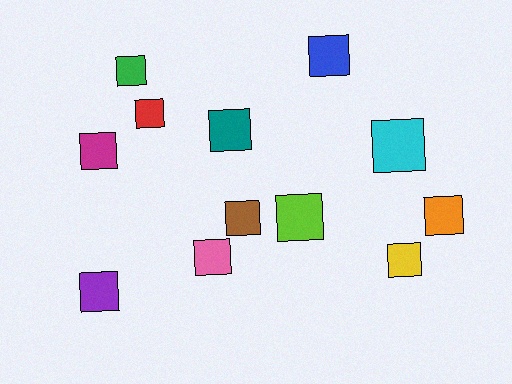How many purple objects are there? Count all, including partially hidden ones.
There is 1 purple object.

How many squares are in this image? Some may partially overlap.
There are 12 squares.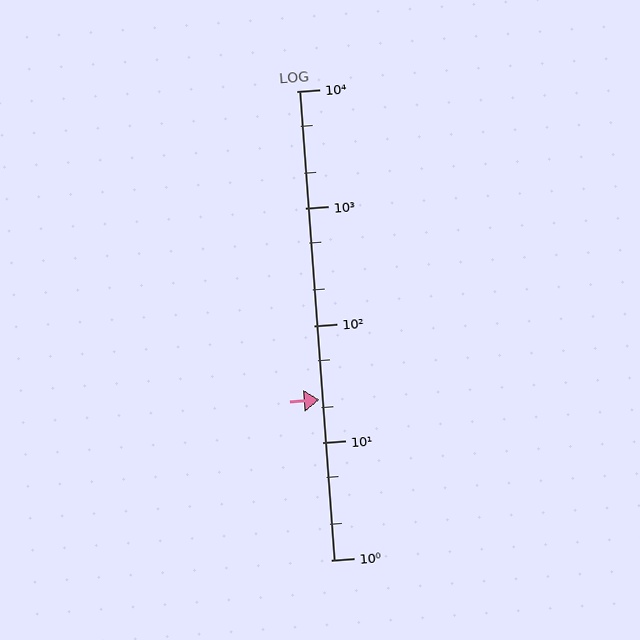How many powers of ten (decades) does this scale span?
The scale spans 4 decades, from 1 to 10000.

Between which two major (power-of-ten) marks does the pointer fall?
The pointer is between 10 and 100.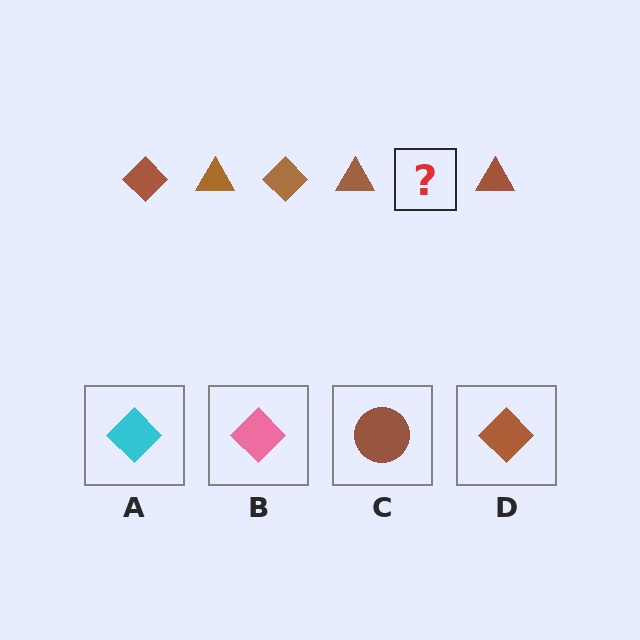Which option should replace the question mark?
Option D.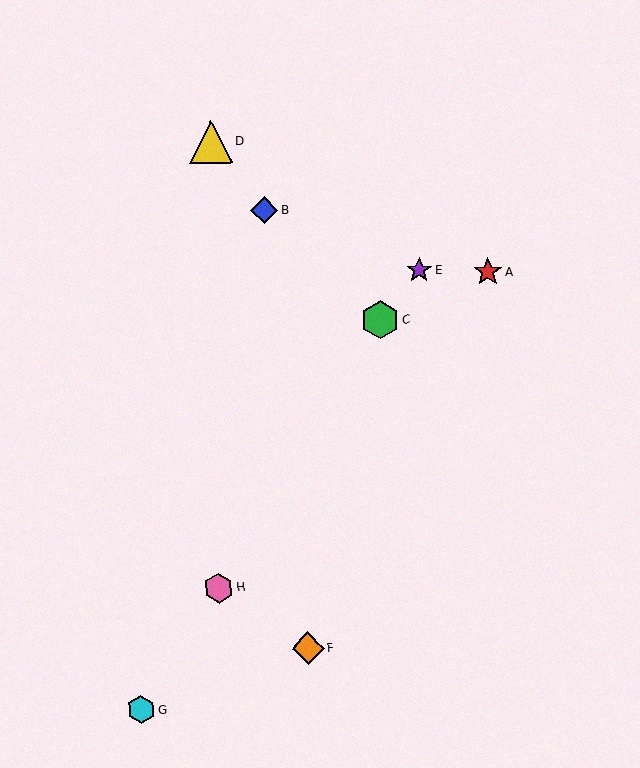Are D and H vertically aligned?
Yes, both are at x≈211.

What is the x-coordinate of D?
Object D is at x≈211.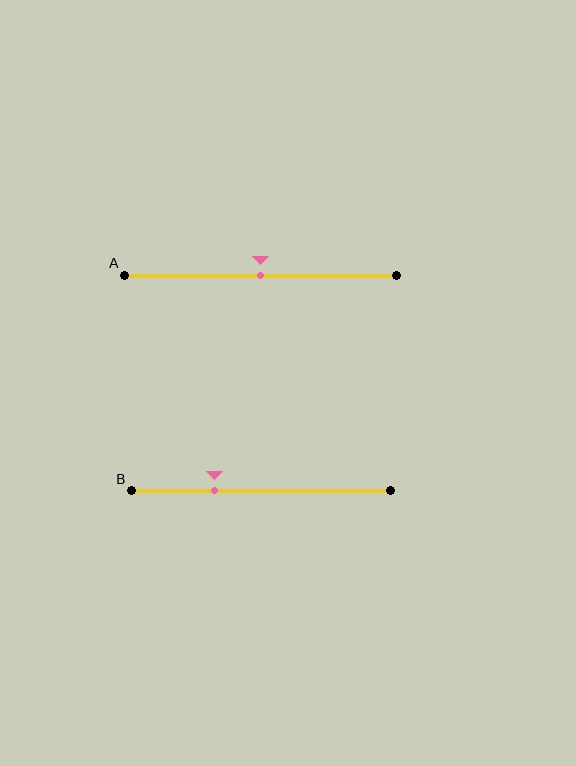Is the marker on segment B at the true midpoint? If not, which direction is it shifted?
No, the marker on segment B is shifted to the left by about 18% of the segment length.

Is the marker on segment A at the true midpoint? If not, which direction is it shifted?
Yes, the marker on segment A is at the true midpoint.